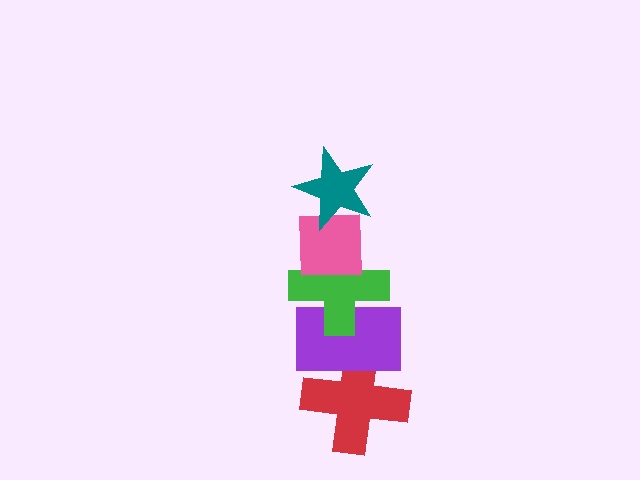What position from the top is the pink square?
The pink square is 2nd from the top.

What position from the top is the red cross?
The red cross is 5th from the top.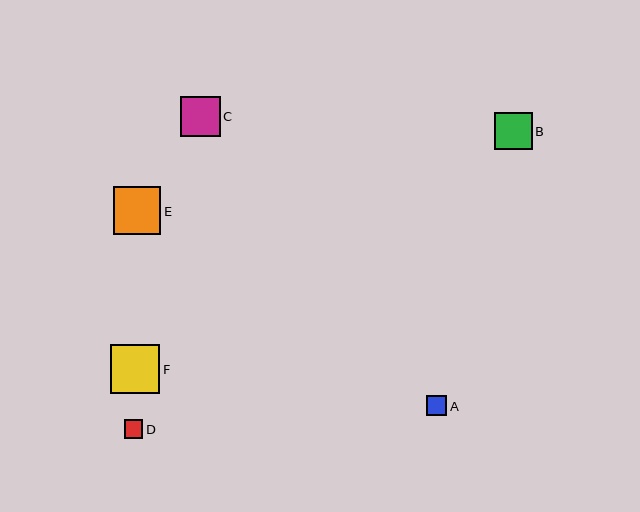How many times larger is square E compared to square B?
Square E is approximately 1.3 times the size of square B.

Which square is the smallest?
Square D is the smallest with a size of approximately 19 pixels.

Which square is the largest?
Square F is the largest with a size of approximately 49 pixels.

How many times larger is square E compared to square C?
Square E is approximately 1.2 times the size of square C.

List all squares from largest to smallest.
From largest to smallest: F, E, C, B, A, D.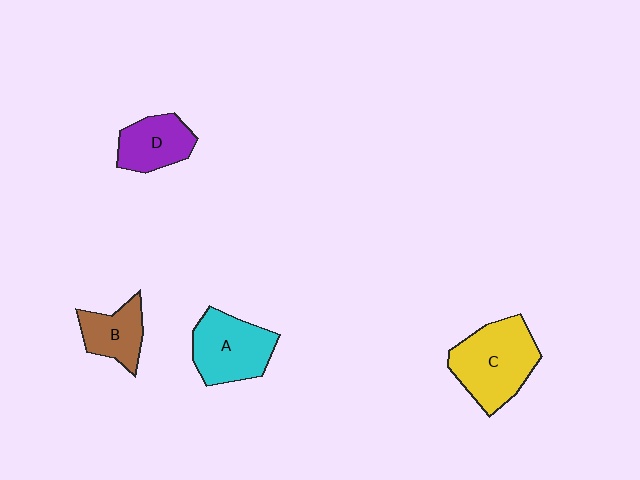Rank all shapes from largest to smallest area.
From largest to smallest: C (yellow), A (cyan), D (purple), B (brown).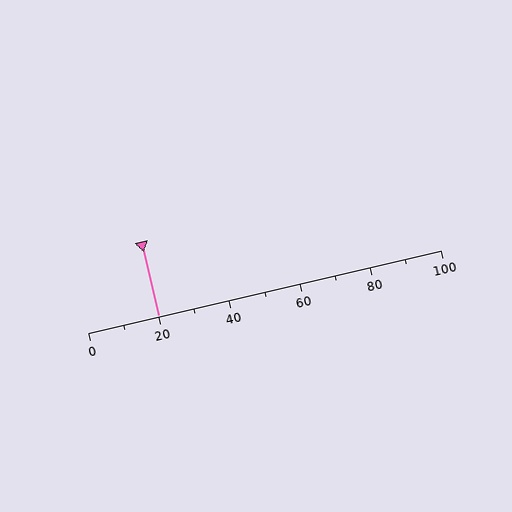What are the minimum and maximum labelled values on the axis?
The axis runs from 0 to 100.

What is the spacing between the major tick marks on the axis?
The major ticks are spaced 20 apart.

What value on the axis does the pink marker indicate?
The marker indicates approximately 20.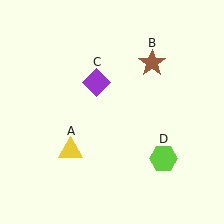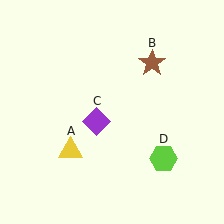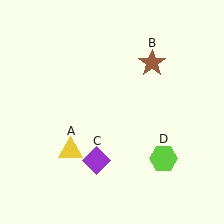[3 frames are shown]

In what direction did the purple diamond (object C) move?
The purple diamond (object C) moved down.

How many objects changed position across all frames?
1 object changed position: purple diamond (object C).